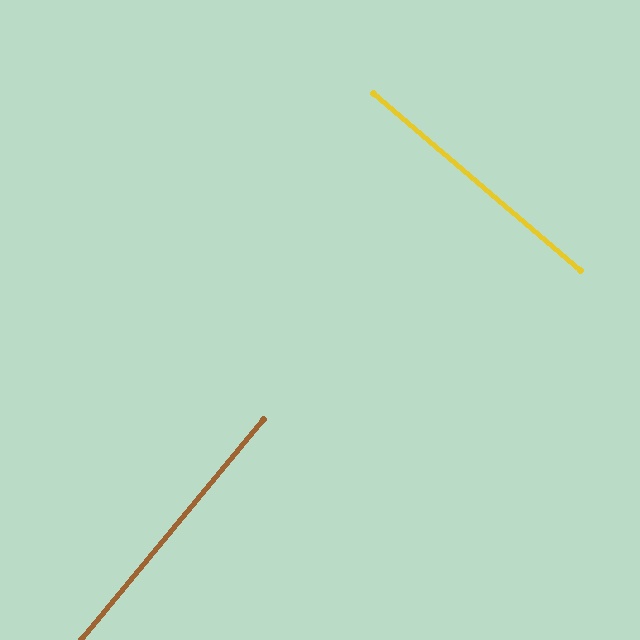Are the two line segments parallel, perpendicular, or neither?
Perpendicular — they meet at approximately 89°.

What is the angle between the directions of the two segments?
Approximately 89 degrees.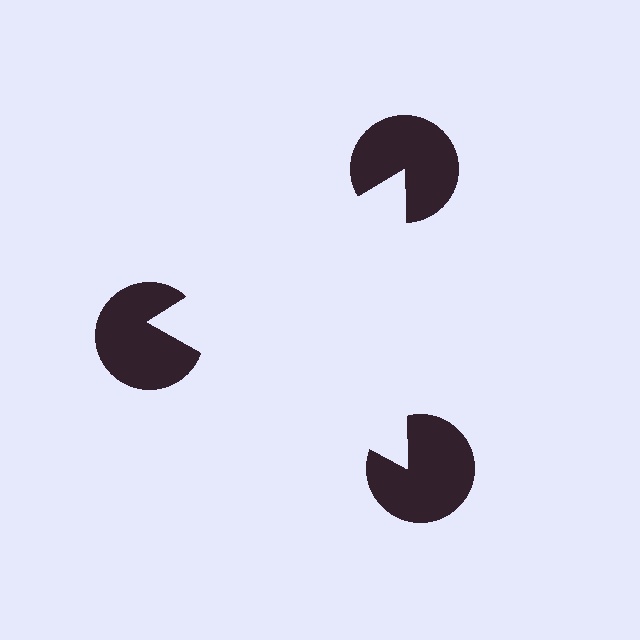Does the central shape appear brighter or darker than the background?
It typically appears slightly brighter than the background, even though no actual brightness change is drawn.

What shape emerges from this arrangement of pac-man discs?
An illusory triangle — its edges are inferred from the aligned wedge cuts in the pac-man discs, not physically drawn.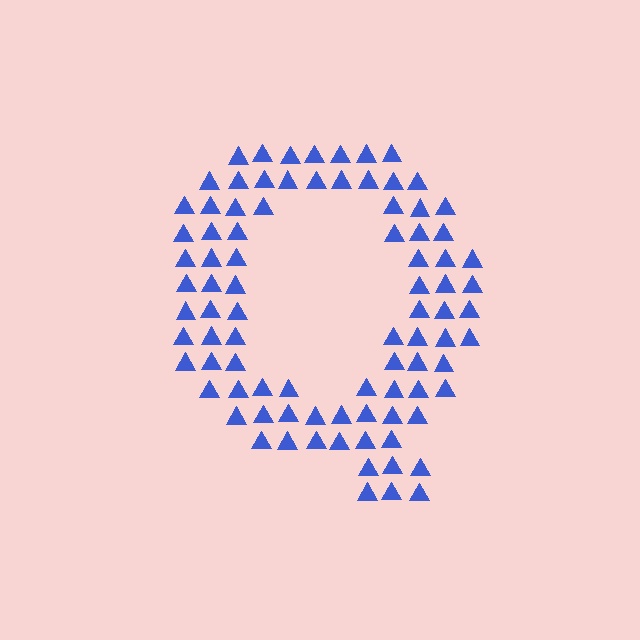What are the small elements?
The small elements are triangles.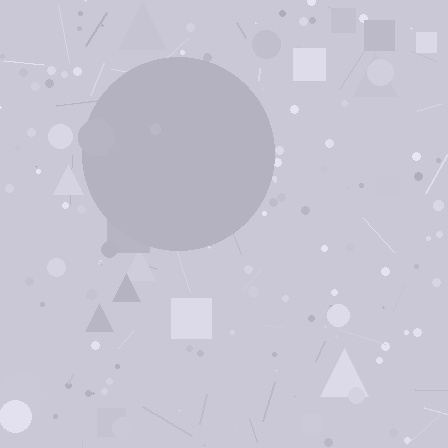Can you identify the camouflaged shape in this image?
The camouflaged shape is a circle.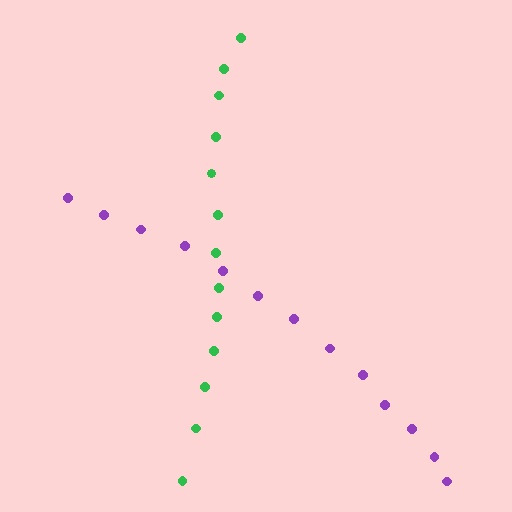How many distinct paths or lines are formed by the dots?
There are 2 distinct paths.